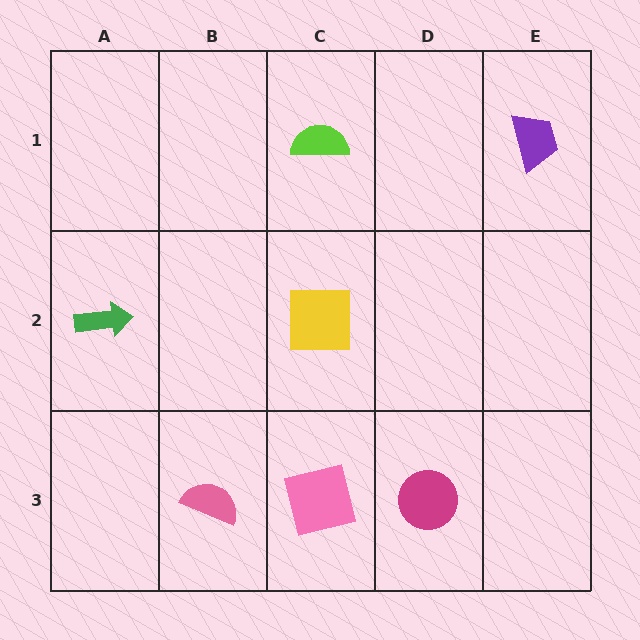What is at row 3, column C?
A pink square.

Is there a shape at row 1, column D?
No, that cell is empty.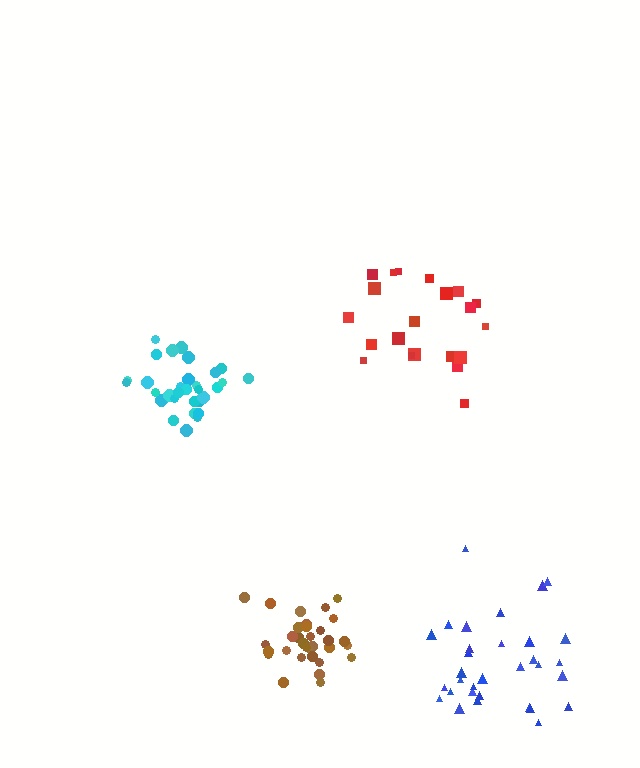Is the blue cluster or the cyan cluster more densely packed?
Cyan.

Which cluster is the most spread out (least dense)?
Red.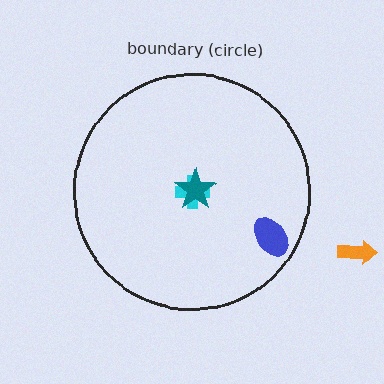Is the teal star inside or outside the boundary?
Inside.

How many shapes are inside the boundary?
3 inside, 1 outside.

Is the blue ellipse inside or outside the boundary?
Inside.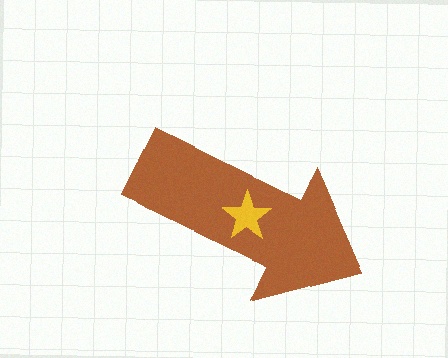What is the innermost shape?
The yellow star.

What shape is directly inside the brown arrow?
The yellow star.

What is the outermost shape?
The brown arrow.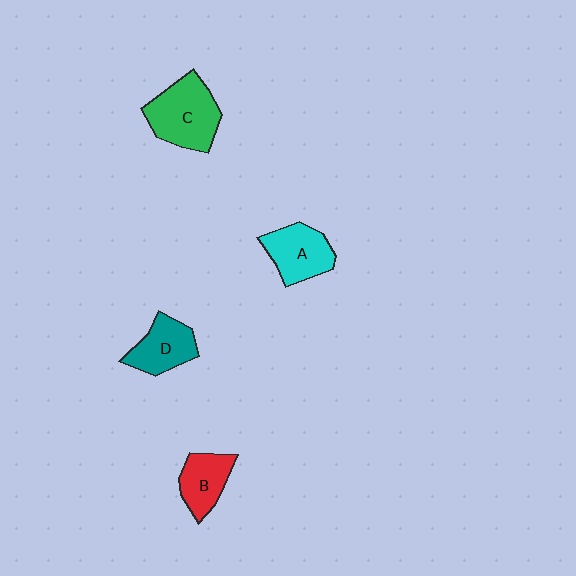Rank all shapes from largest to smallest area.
From largest to smallest: C (green), A (cyan), D (teal), B (red).